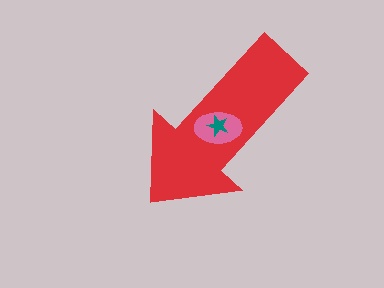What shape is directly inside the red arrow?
The pink ellipse.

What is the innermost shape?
The teal star.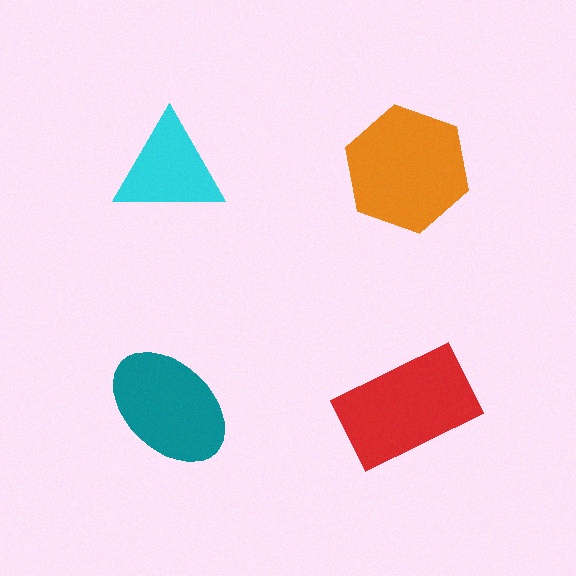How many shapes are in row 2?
2 shapes.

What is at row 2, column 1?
A teal ellipse.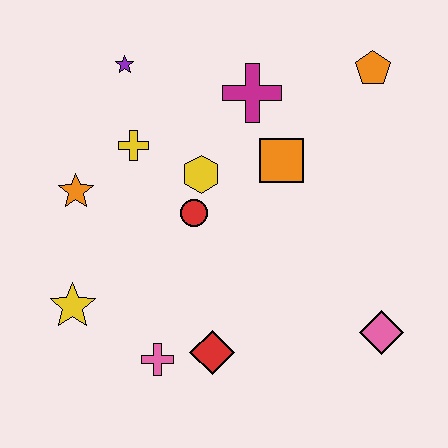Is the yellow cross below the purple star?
Yes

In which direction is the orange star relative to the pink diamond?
The orange star is to the left of the pink diamond.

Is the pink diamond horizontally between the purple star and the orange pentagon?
No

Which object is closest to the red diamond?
The pink cross is closest to the red diamond.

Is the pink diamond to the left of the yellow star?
No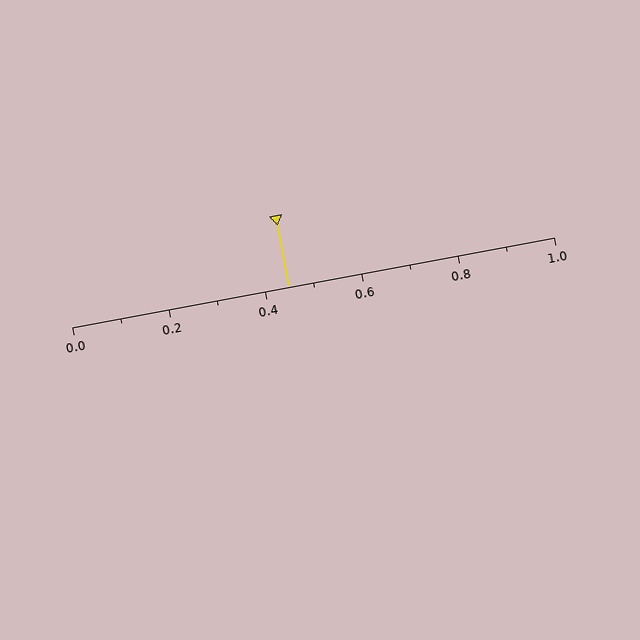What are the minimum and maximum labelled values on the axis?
The axis runs from 0.0 to 1.0.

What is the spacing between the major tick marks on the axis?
The major ticks are spaced 0.2 apart.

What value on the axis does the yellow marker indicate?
The marker indicates approximately 0.45.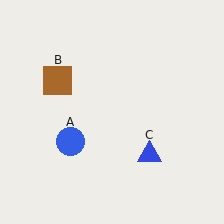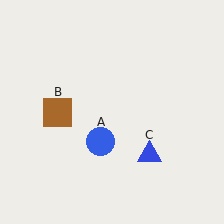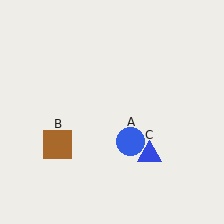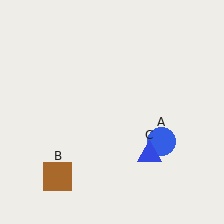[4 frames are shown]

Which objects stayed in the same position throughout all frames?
Blue triangle (object C) remained stationary.